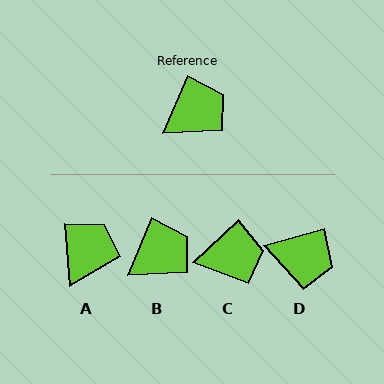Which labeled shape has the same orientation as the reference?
B.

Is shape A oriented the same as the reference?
No, it is off by about 27 degrees.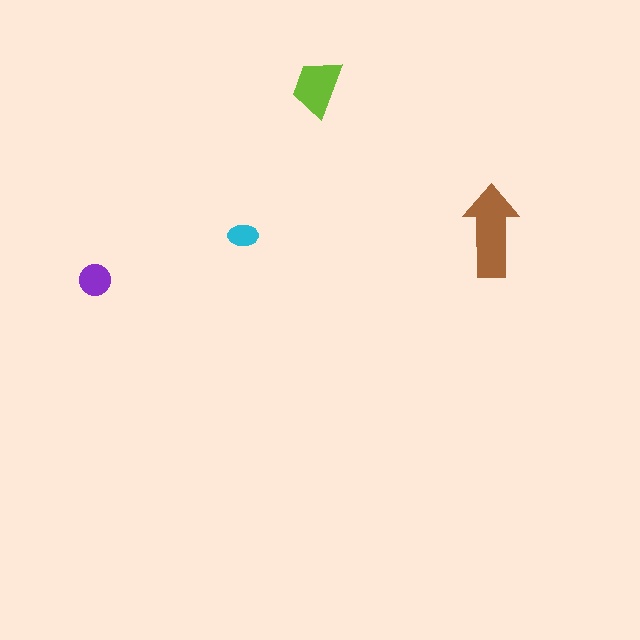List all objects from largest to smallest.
The brown arrow, the lime trapezoid, the purple circle, the cyan ellipse.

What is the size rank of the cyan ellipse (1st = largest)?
4th.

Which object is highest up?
The lime trapezoid is topmost.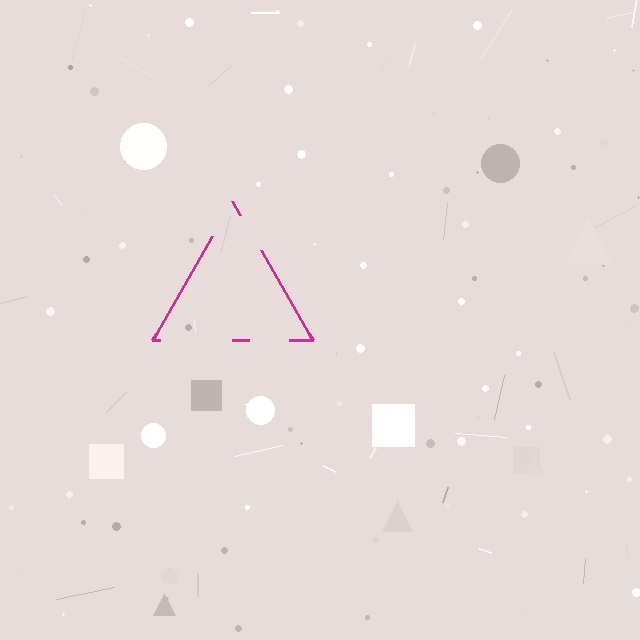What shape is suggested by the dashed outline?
The dashed outline suggests a triangle.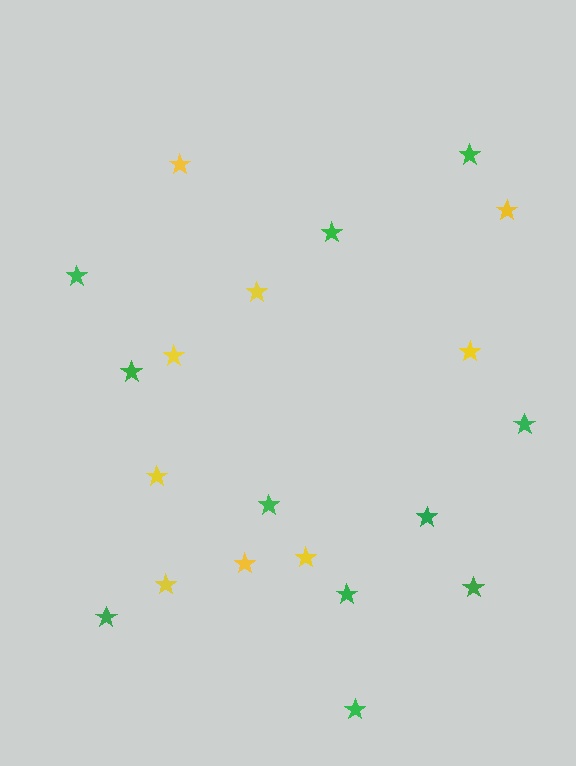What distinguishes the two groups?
There are 2 groups: one group of green stars (11) and one group of yellow stars (9).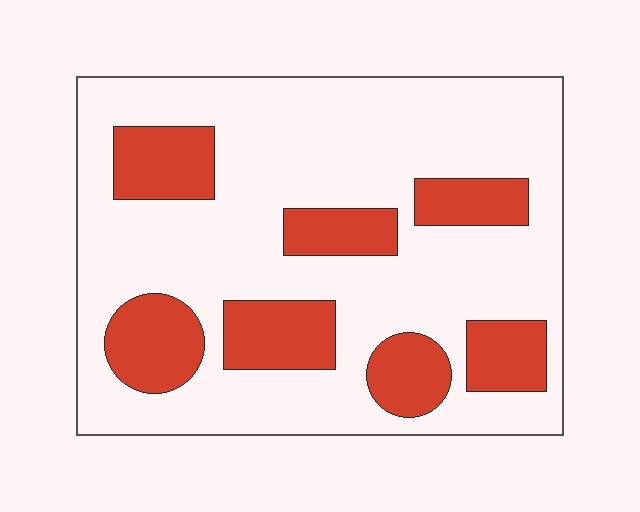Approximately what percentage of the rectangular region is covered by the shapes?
Approximately 25%.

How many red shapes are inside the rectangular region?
7.